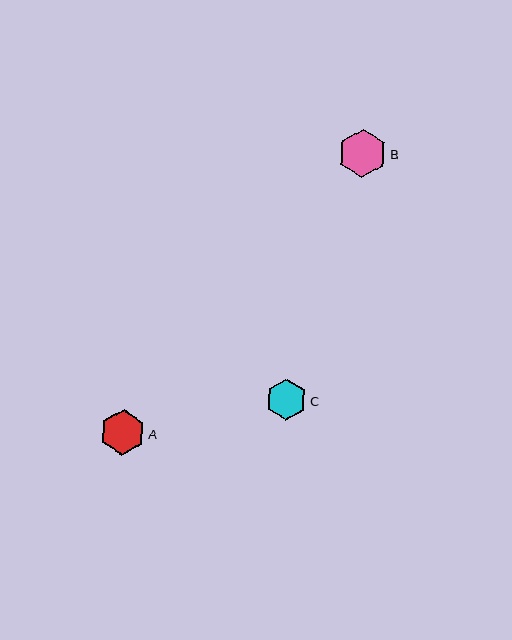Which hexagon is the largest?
Hexagon B is the largest with a size of approximately 48 pixels.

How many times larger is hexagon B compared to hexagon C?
Hexagon B is approximately 1.2 times the size of hexagon C.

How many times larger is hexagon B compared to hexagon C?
Hexagon B is approximately 1.2 times the size of hexagon C.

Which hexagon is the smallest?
Hexagon C is the smallest with a size of approximately 40 pixels.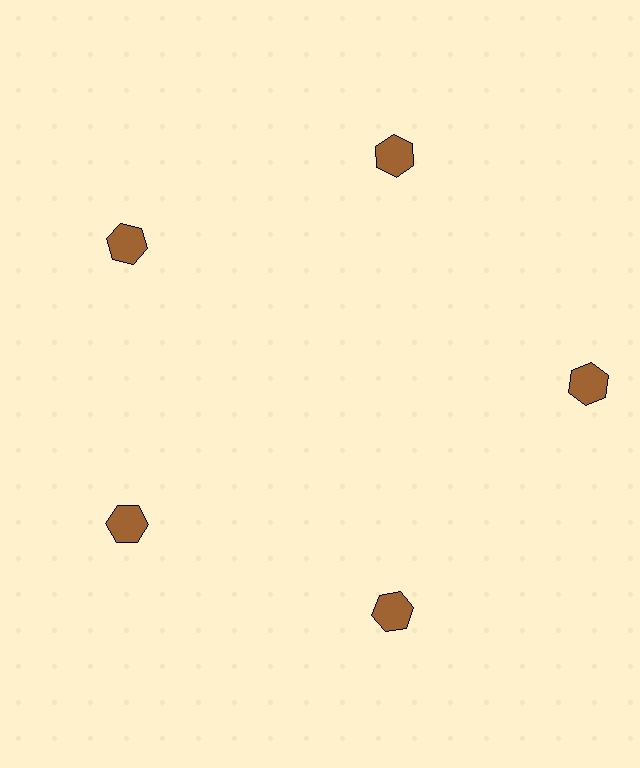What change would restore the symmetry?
The symmetry would be restored by moving it inward, back onto the ring so that all 5 hexagons sit at equal angles and equal distance from the center.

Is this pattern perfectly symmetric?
No. The 5 brown hexagons are arranged in a ring, but one element near the 3 o'clock position is pushed outward from the center, breaking the 5-fold rotational symmetry.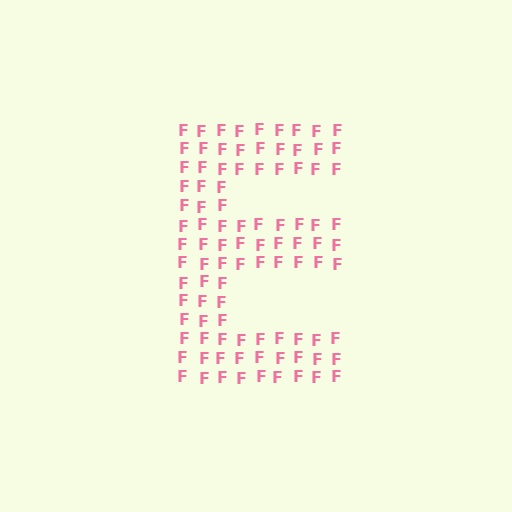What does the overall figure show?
The overall figure shows the letter E.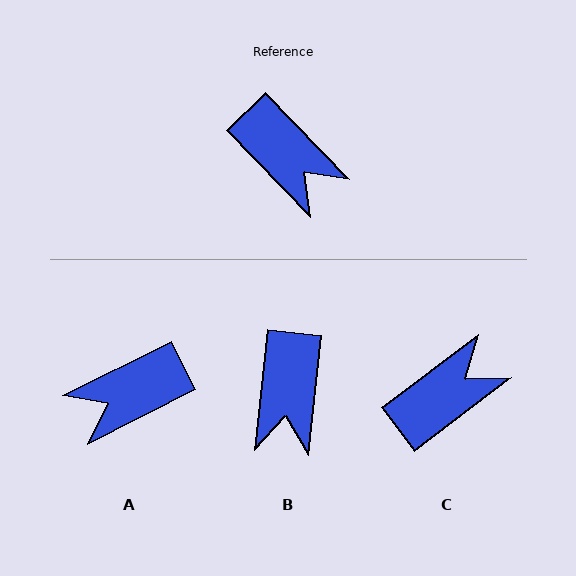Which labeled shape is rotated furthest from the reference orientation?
A, about 107 degrees away.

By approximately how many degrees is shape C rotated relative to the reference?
Approximately 83 degrees counter-clockwise.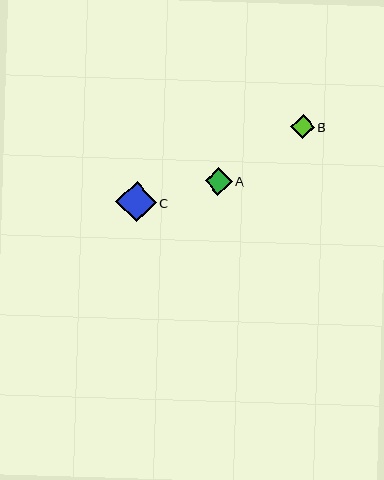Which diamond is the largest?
Diamond C is the largest with a size of approximately 40 pixels.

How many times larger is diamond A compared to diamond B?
Diamond A is approximately 1.1 times the size of diamond B.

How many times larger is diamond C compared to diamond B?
Diamond C is approximately 1.7 times the size of diamond B.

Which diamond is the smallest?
Diamond B is the smallest with a size of approximately 24 pixels.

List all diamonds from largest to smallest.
From largest to smallest: C, A, B.